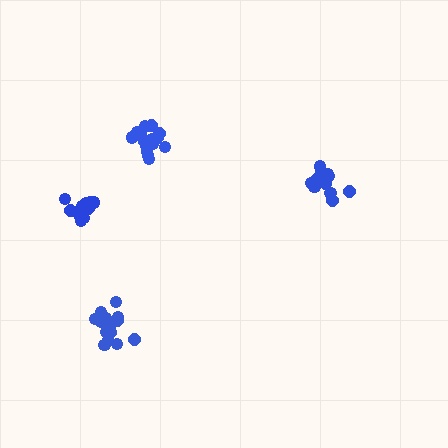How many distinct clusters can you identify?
There are 4 distinct clusters.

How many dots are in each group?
Group 1: 15 dots, Group 2: 16 dots, Group 3: 17 dots, Group 4: 13 dots (61 total).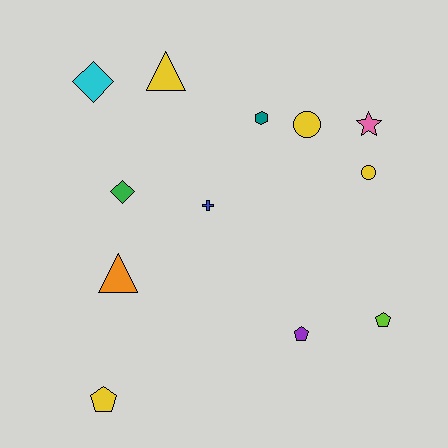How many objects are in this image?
There are 12 objects.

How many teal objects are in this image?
There is 1 teal object.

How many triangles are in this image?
There are 2 triangles.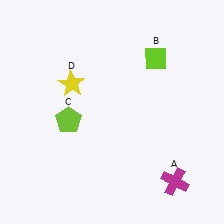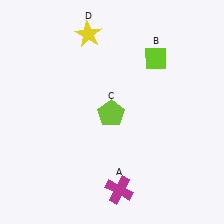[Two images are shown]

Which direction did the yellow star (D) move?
The yellow star (D) moved up.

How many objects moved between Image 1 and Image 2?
3 objects moved between the two images.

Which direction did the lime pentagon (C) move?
The lime pentagon (C) moved right.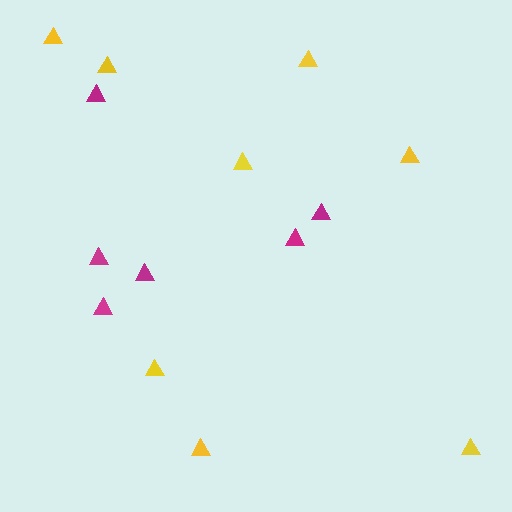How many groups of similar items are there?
There are 2 groups: one group of yellow triangles (8) and one group of magenta triangles (6).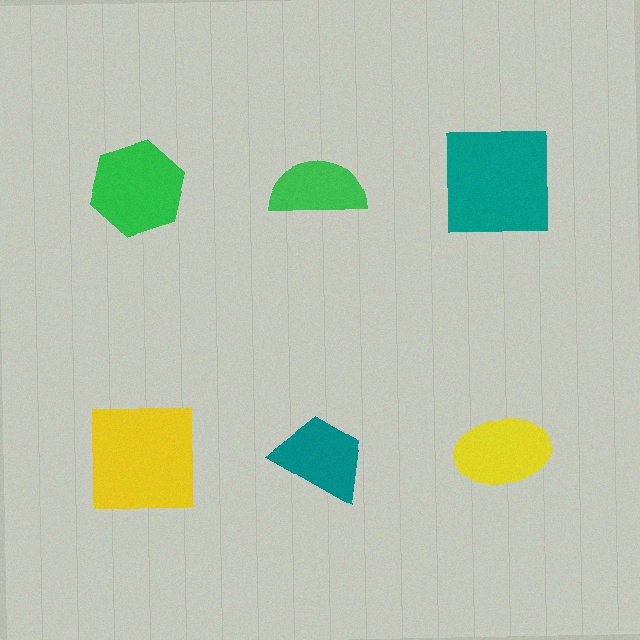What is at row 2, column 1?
A yellow square.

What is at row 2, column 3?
A yellow ellipse.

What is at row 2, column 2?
A teal trapezoid.